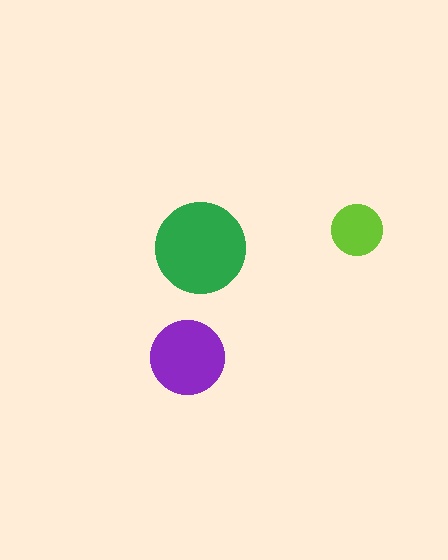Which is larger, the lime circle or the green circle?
The green one.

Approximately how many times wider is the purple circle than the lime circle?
About 1.5 times wider.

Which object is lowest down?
The purple circle is bottommost.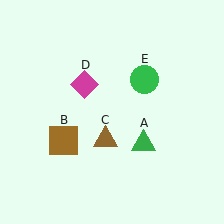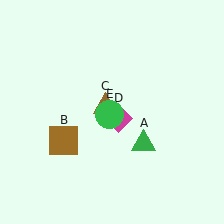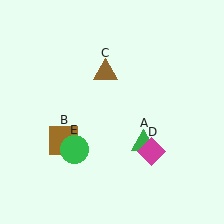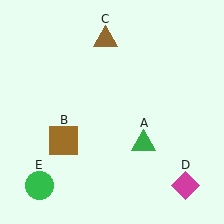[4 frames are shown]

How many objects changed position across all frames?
3 objects changed position: brown triangle (object C), magenta diamond (object D), green circle (object E).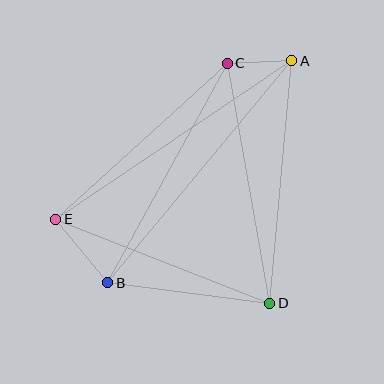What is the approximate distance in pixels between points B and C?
The distance between B and C is approximately 250 pixels.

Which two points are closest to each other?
Points A and C are closest to each other.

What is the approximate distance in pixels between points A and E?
The distance between A and E is approximately 284 pixels.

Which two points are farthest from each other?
Points A and B are farthest from each other.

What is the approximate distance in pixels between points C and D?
The distance between C and D is approximately 244 pixels.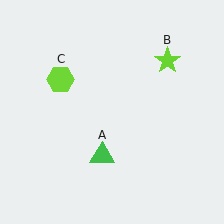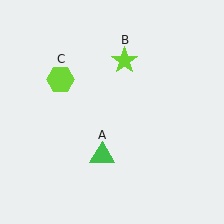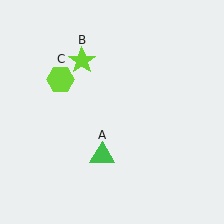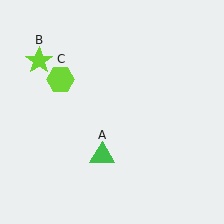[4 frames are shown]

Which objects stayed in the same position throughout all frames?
Green triangle (object A) and lime hexagon (object C) remained stationary.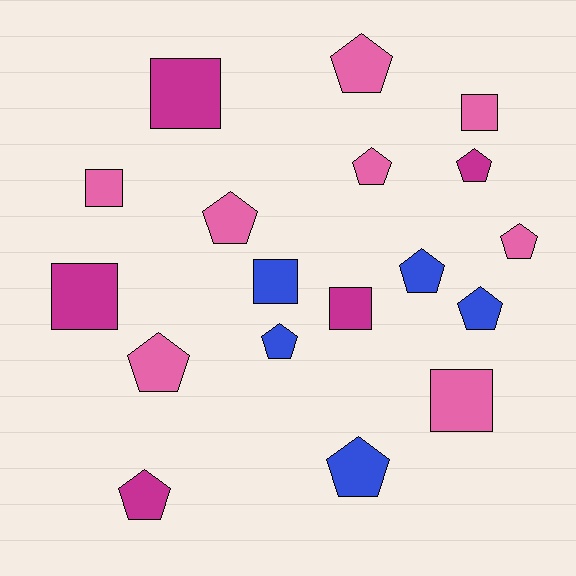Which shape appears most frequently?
Pentagon, with 11 objects.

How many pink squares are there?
There are 3 pink squares.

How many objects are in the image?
There are 18 objects.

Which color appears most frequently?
Pink, with 8 objects.